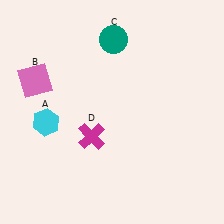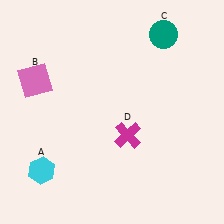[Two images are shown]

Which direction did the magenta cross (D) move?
The magenta cross (D) moved right.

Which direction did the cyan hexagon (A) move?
The cyan hexagon (A) moved down.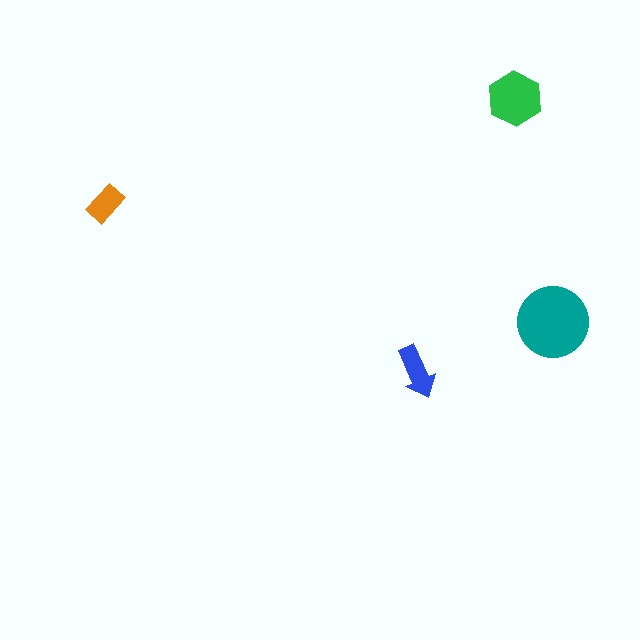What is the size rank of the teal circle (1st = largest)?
1st.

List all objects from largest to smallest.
The teal circle, the green hexagon, the blue arrow, the orange rectangle.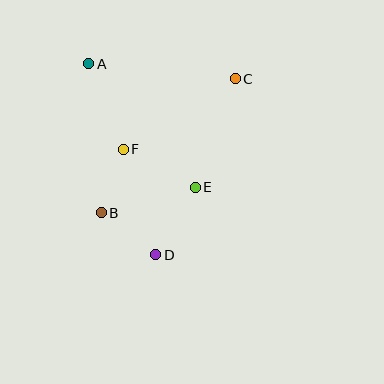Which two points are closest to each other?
Points B and F are closest to each other.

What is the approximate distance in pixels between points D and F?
The distance between D and F is approximately 110 pixels.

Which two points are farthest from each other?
Points A and D are farthest from each other.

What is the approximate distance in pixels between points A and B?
The distance between A and B is approximately 150 pixels.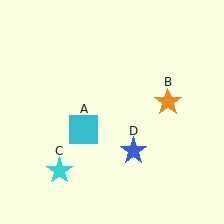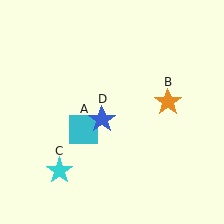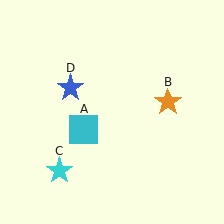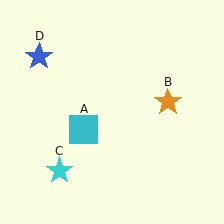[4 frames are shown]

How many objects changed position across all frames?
1 object changed position: blue star (object D).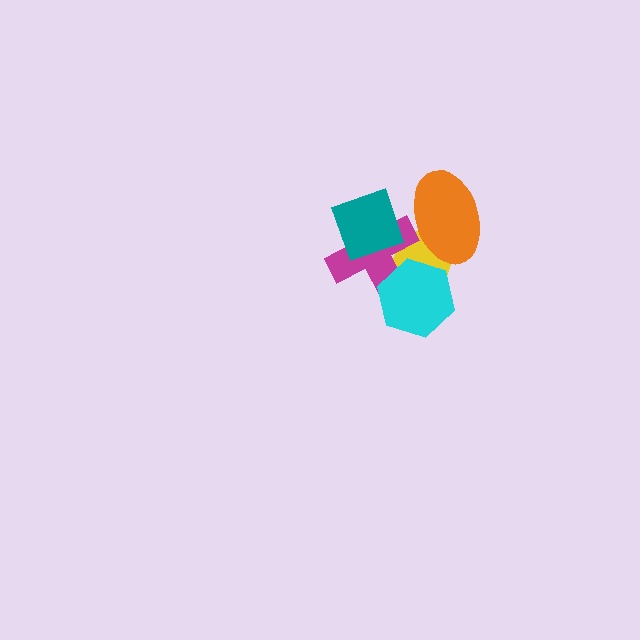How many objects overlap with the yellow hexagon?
4 objects overlap with the yellow hexagon.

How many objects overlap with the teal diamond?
2 objects overlap with the teal diamond.